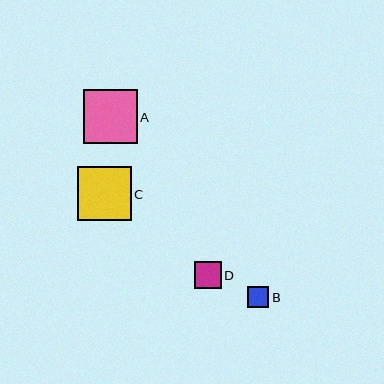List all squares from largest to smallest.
From largest to smallest: A, C, D, B.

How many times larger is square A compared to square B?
Square A is approximately 2.5 times the size of square B.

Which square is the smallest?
Square B is the smallest with a size of approximately 21 pixels.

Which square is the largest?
Square A is the largest with a size of approximately 54 pixels.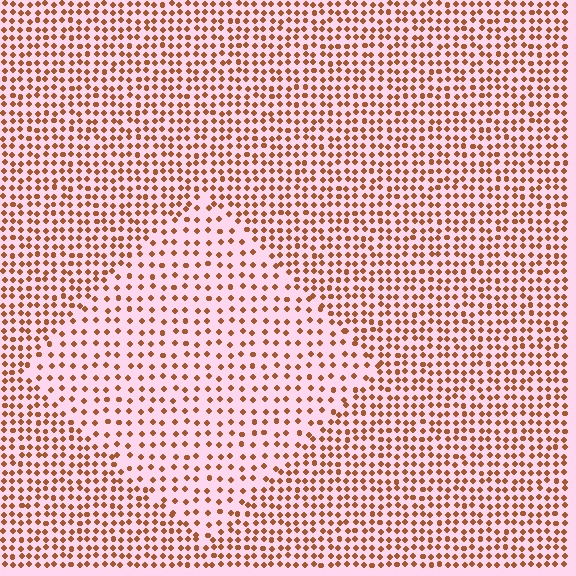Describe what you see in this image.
The image contains small brown elements arranged at two different densities. A diamond-shaped region is visible where the elements are less densely packed than the surrounding area.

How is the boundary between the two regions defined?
The boundary is defined by a change in element density (approximately 1.8x ratio). All elements are the same color, size, and shape.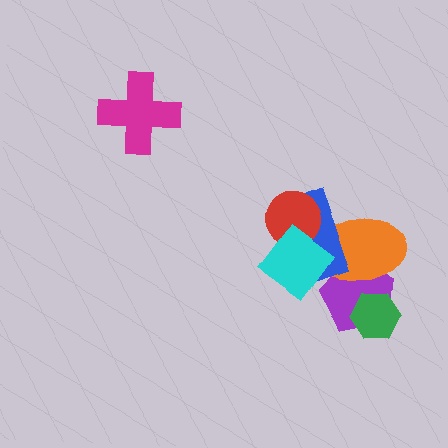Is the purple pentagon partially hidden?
Yes, it is partially covered by another shape.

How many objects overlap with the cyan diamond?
4 objects overlap with the cyan diamond.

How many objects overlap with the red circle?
2 objects overlap with the red circle.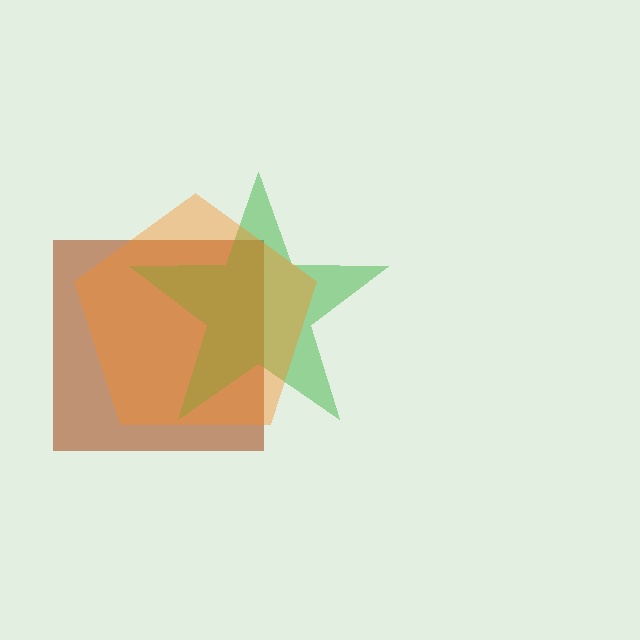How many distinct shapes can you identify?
There are 3 distinct shapes: a brown square, a green star, an orange pentagon.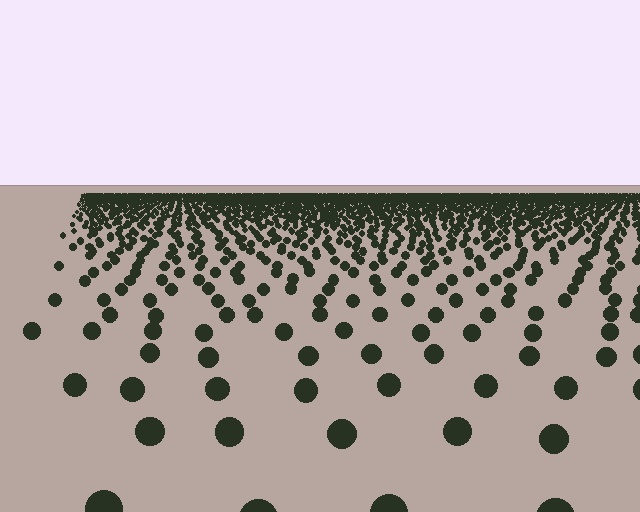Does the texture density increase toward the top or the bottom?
Density increases toward the top.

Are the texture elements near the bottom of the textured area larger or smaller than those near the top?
Larger. Near the bottom, elements are closer to the viewer and appear at a bigger on-screen size.